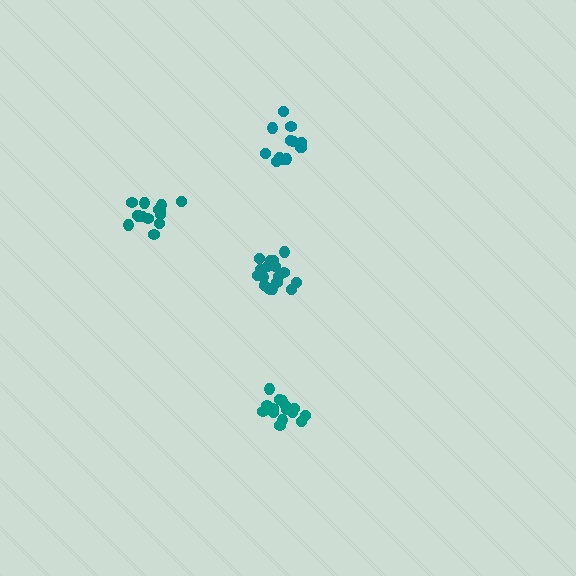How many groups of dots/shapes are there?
There are 4 groups.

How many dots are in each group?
Group 1: 16 dots, Group 2: 13 dots, Group 3: 17 dots, Group 4: 15 dots (61 total).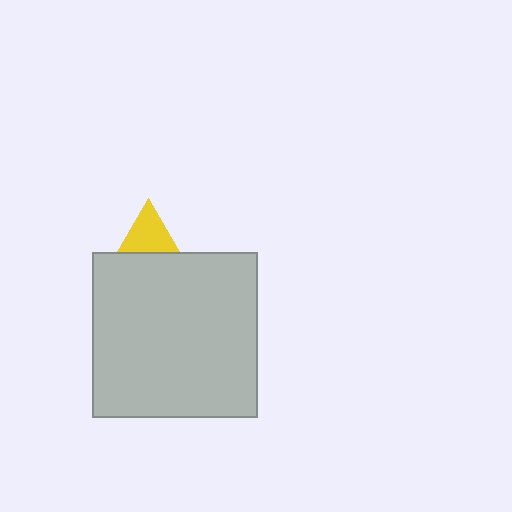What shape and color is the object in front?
The object in front is a light gray square.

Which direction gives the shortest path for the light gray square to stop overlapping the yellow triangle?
Moving down gives the shortest separation.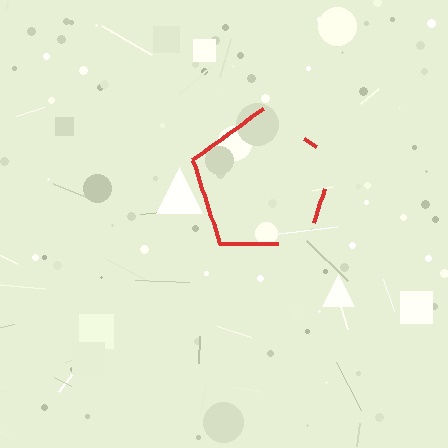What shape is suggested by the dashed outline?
The dashed outline suggests a pentagon.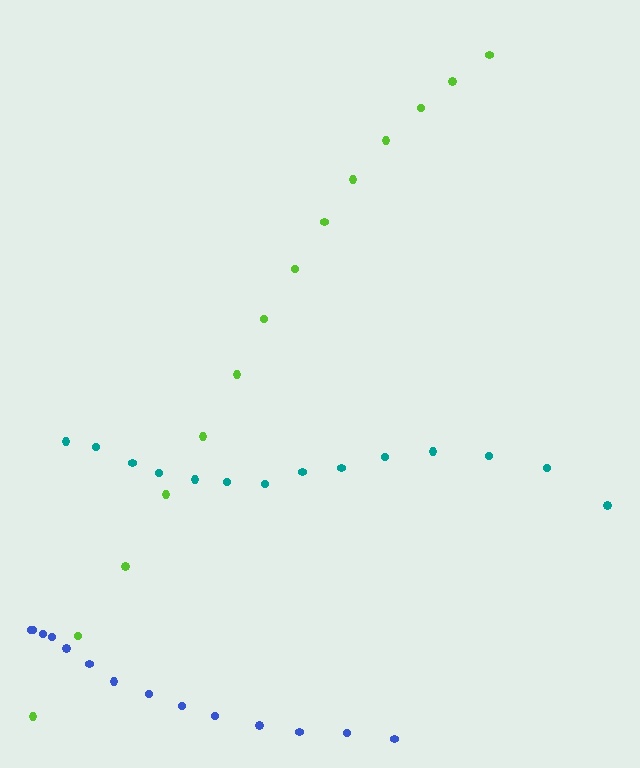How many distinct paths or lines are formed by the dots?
There are 3 distinct paths.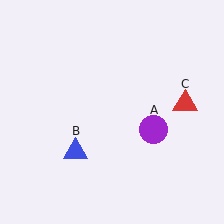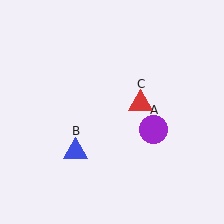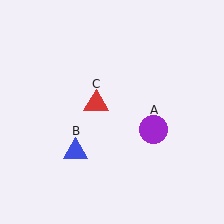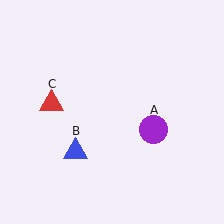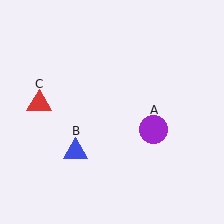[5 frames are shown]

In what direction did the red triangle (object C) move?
The red triangle (object C) moved left.